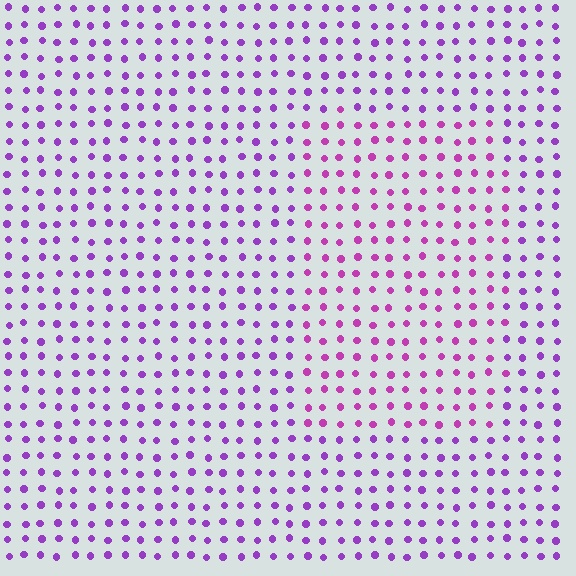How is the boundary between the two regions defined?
The boundary is defined purely by a slight shift in hue (about 27 degrees). Spacing, size, and orientation are identical on both sides.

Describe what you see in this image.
The image is filled with small purple elements in a uniform arrangement. A rectangle-shaped region is visible where the elements are tinted to a slightly different hue, forming a subtle color boundary.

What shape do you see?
I see a rectangle.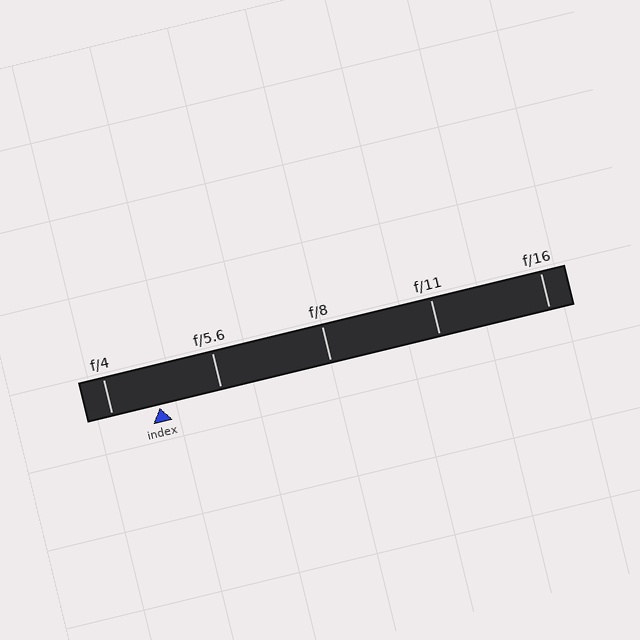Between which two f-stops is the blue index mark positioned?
The index mark is between f/4 and f/5.6.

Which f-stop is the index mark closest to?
The index mark is closest to f/4.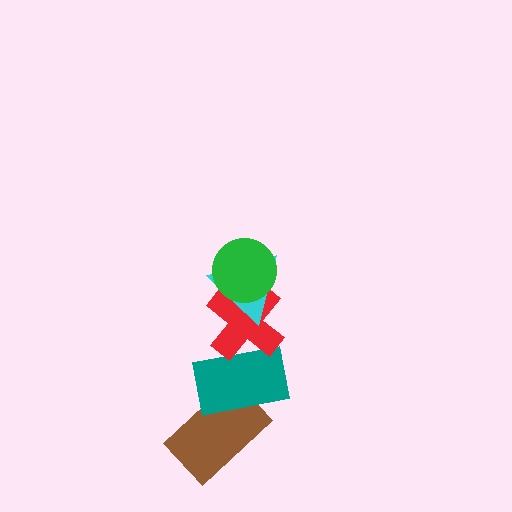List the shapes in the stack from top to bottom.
From top to bottom: the green circle, the cyan triangle, the red cross, the teal rectangle, the brown rectangle.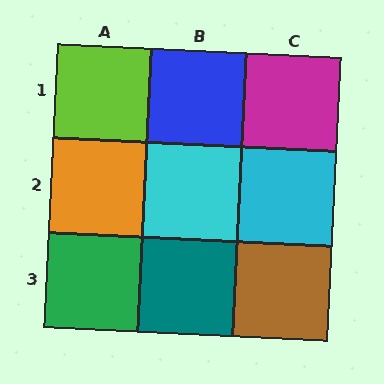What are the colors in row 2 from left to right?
Orange, cyan, cyan.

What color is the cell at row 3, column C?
Brown.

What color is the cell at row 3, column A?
Green.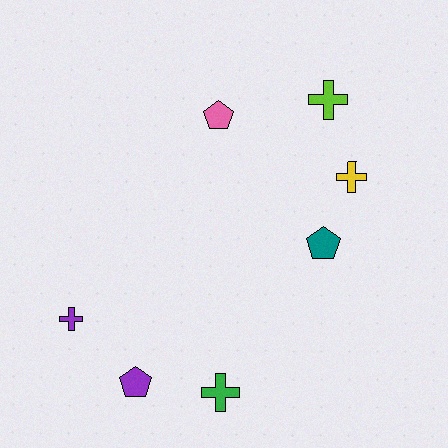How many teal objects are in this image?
There is 1 teal object.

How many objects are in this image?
There are 7 objects.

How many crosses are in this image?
There are 4 crosses.